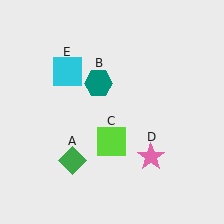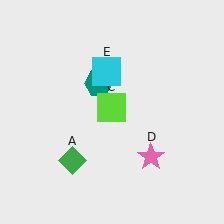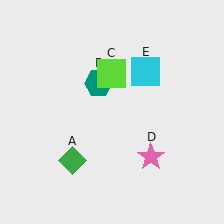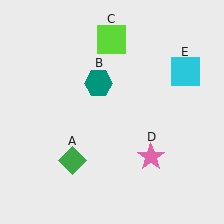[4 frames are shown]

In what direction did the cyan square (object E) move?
The cyan square (object E) moved right.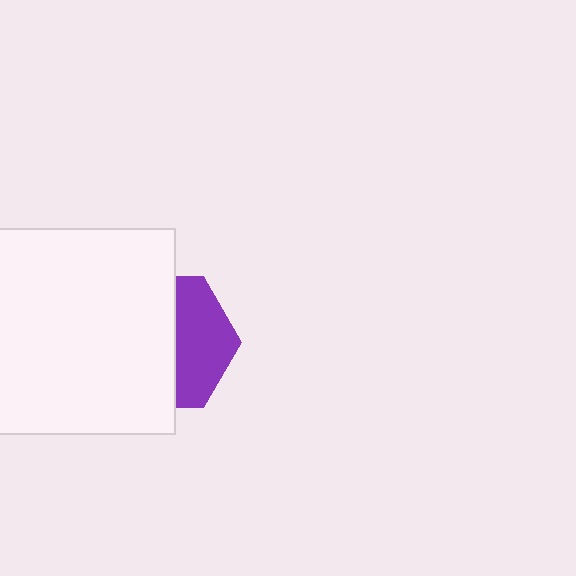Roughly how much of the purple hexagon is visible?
A small part of it is visible (roughly 41%).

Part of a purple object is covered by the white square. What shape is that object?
It is a hexagon.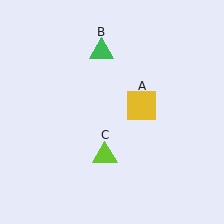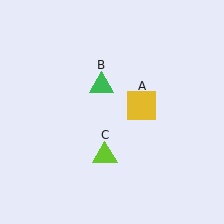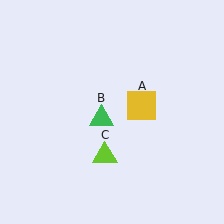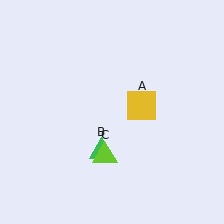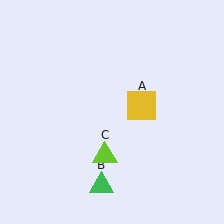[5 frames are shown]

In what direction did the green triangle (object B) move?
The green triangle (object B) moved down.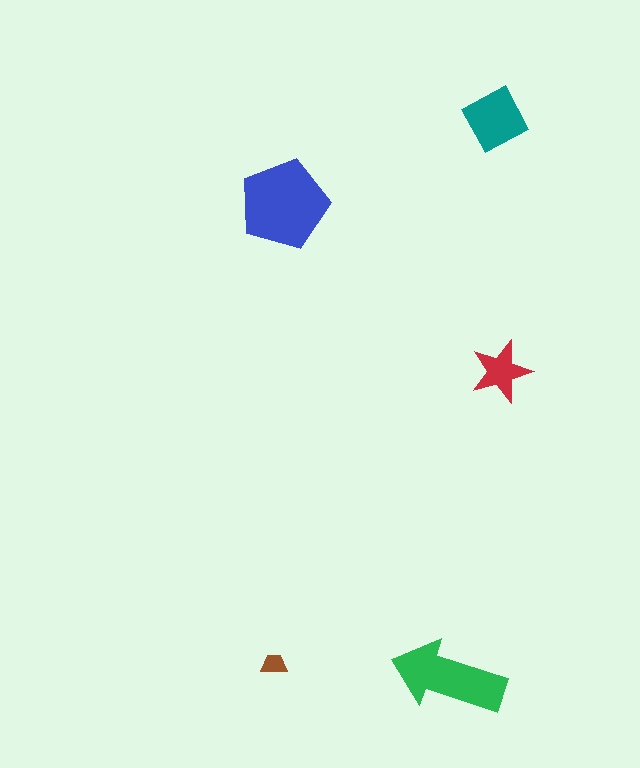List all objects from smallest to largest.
The brown trapezoid, the red star, the teal square, the green arrow, the blue pentagon.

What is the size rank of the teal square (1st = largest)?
3rd.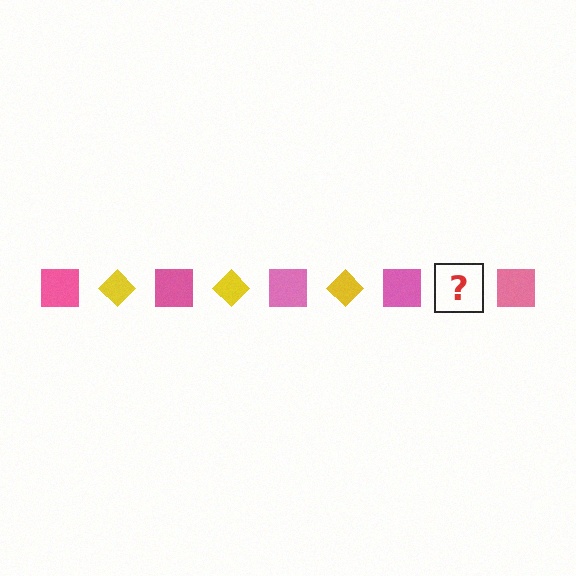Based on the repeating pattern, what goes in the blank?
The blank should be a yellow diamond.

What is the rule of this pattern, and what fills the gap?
The rule is that the pattern alternates between pink square and yellow diamond. The gap should be filled with a yellow diamond.